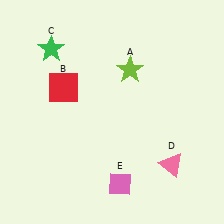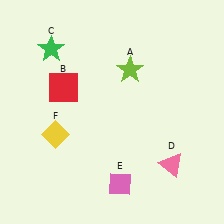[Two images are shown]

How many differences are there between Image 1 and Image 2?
There is 1 difference between the two images.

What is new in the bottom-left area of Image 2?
A yellow diamond (F) was added in the bottom-left area of Image 2.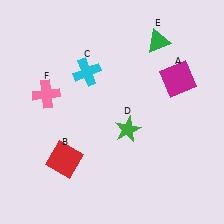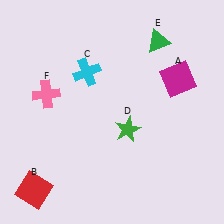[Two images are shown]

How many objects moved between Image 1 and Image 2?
1 object moved between the two images.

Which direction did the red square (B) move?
The red square (B) moved left.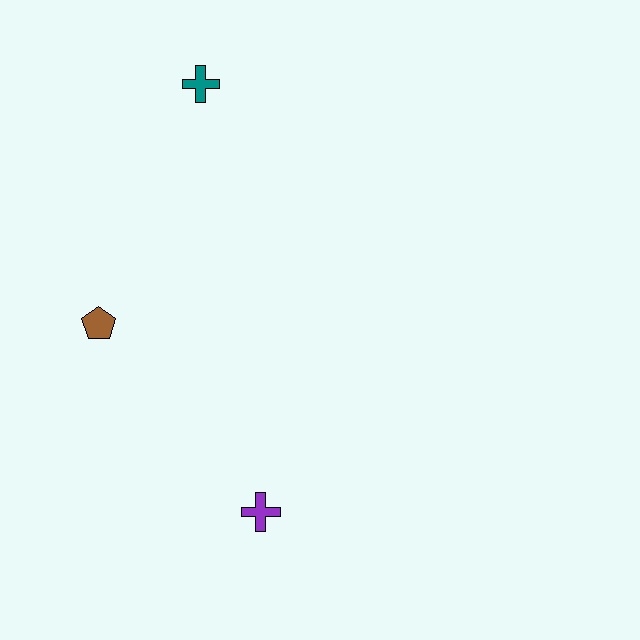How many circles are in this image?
There are no circles.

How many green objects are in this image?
There are no green objects.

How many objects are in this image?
There are 3 objects.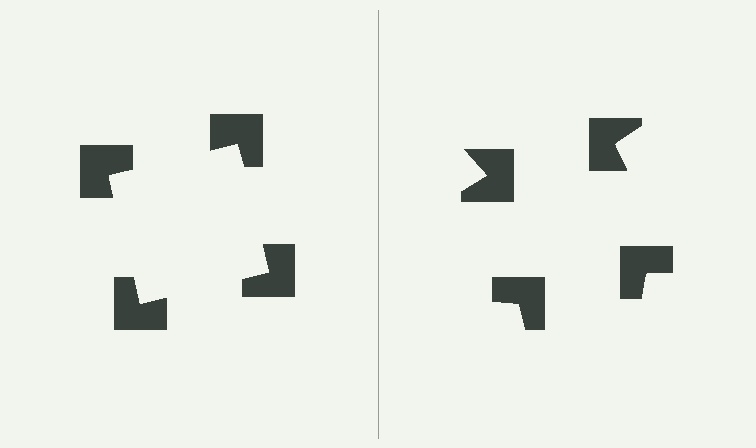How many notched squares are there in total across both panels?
8 — 4 on each side.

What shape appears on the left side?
An illusory square.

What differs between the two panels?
The notched squares are positioned identically on both sides; only the wedge orientations differ. On the left they align to a square; on the right they are misaligned.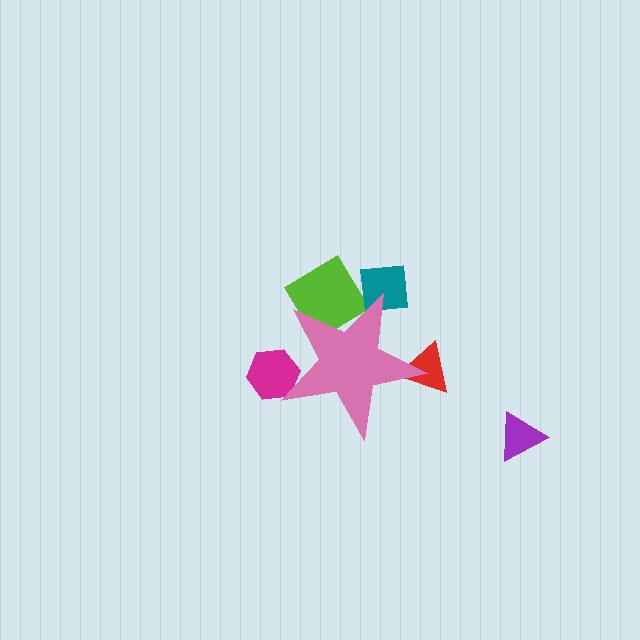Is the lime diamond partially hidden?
Yes, the lime diamond is partially hidden behind the pink star.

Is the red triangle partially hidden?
Yes, the red triangle is partially hidden behind the pink star.